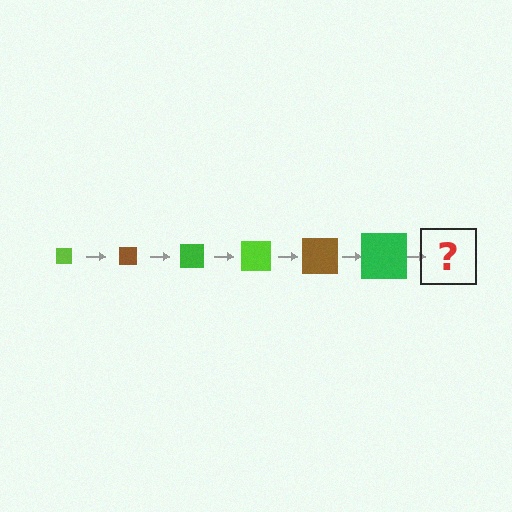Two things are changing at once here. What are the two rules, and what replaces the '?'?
The two rules are that the square grows larger each step and the color cycles through lime, brown, and green. The '?' should be a lime square, larger than the previous one.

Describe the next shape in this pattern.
It should be a lime square, larger than the previous one.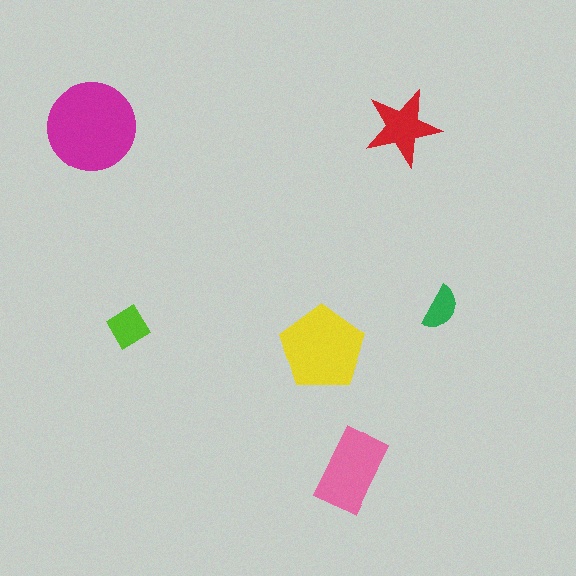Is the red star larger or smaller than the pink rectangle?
Smaller.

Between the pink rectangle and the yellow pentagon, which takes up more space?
The yellow pentagon.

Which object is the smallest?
The green semicircle.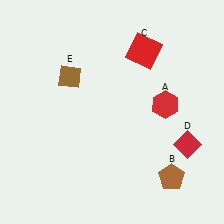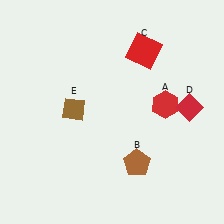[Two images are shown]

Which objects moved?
The objects that moved are: the brown pentagon (B), the red diamond (D), the brown diamond (E).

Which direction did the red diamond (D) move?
The red diamond (D) moved up.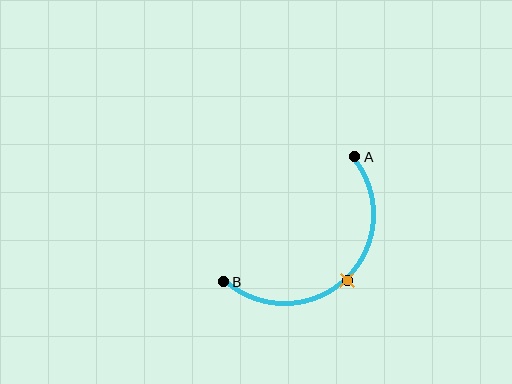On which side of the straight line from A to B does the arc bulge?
The arc bulges below and to the right of the straight line connecting A and B.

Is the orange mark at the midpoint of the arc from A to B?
Yes. The orange mark lies on the arc at equal arc-length from both A and B — it is the arc midpoint.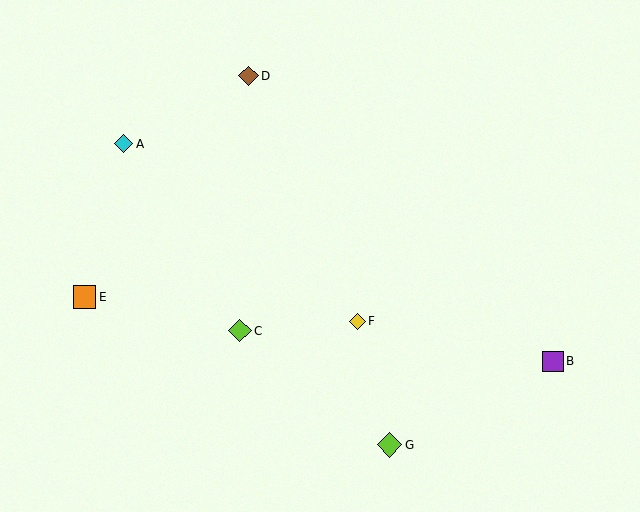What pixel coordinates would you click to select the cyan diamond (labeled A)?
Click at (124, 144) to select the cyan diamond A.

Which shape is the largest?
The lime diamond (labeled G) is the largest.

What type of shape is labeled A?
Shape A is a cyan diamond.